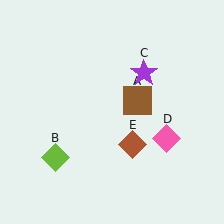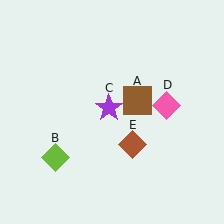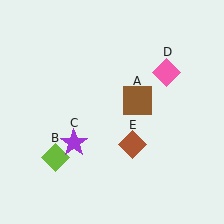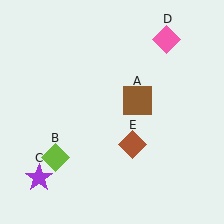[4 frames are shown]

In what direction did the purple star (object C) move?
The purple star (object C) moved down and to the left.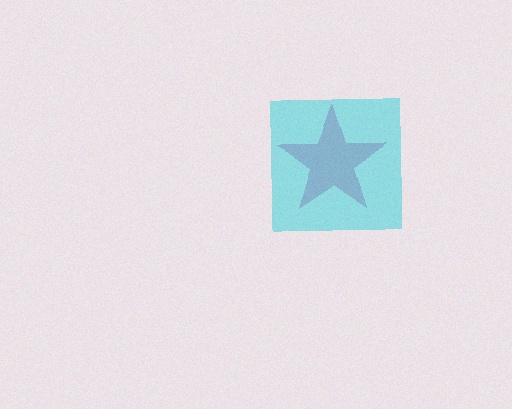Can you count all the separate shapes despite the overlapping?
Yes, there are 2 separate shapes.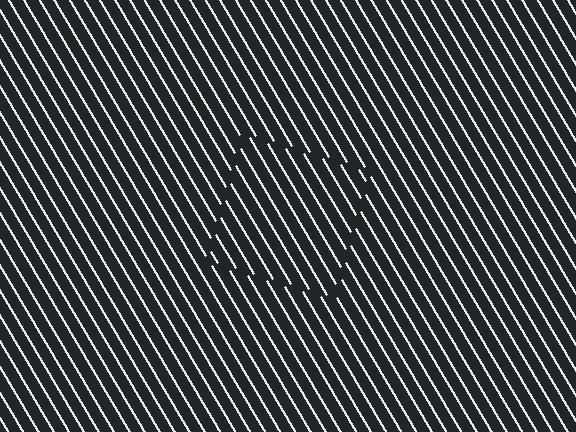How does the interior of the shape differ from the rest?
The interior of the shape contains the same grating, shifted by half a period — the contour is defined by the phase discontinuity where line-ends from the inner and outer gratings abut.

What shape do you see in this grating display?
An illusory square. The interior of the shape contains the same grating, shifted by half a period — the contour is defined by the phase discontinuity where line-ends from the inner and outer gratings abut.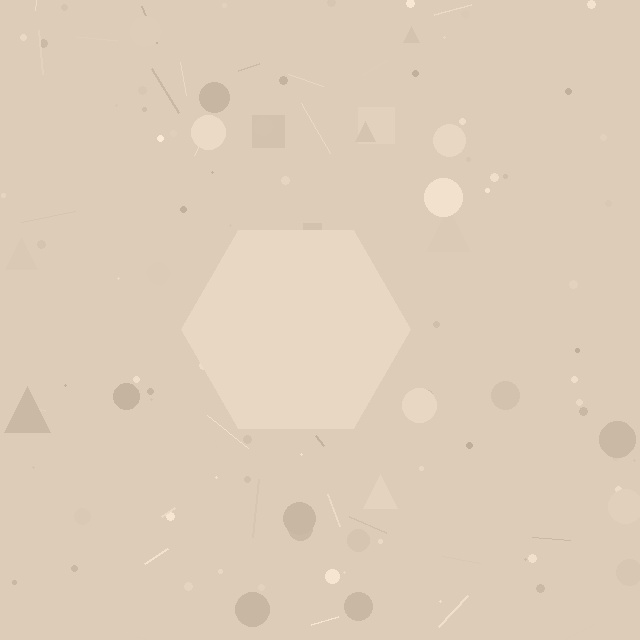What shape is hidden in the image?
A hexagon is hidden in the image.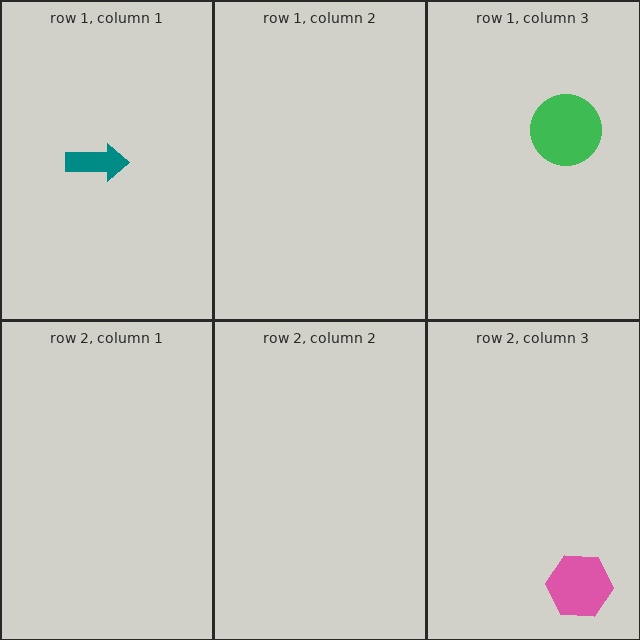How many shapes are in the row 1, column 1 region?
1.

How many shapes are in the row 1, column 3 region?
1.